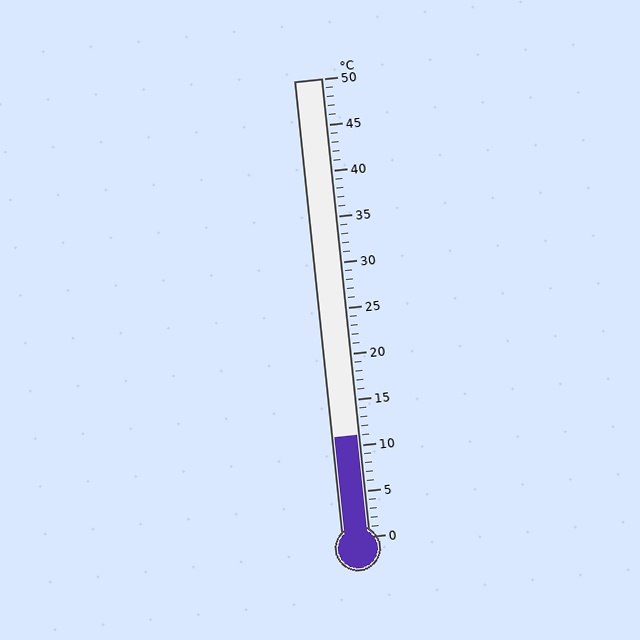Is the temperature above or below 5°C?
The temperature is above 5°C.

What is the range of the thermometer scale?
The thermometer scale ranges from 0°C to 50°C.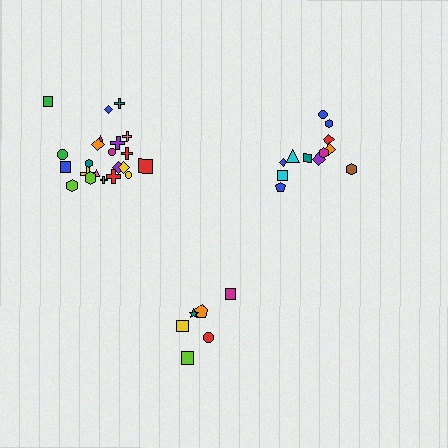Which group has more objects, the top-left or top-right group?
The top-left group.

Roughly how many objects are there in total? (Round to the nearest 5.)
Roughly 40 objects in total.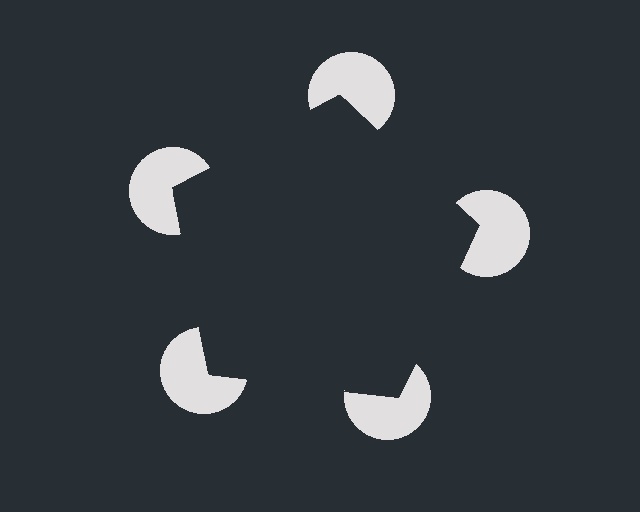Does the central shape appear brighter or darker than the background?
It typically appears slightly darker than the background, even though no actual brightness change is drawn.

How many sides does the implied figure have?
5 sides.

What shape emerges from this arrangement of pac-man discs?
An illusory pentagon — its edges are inferred from the aligned wedge cuts in the pac-man discs, not physically drawn.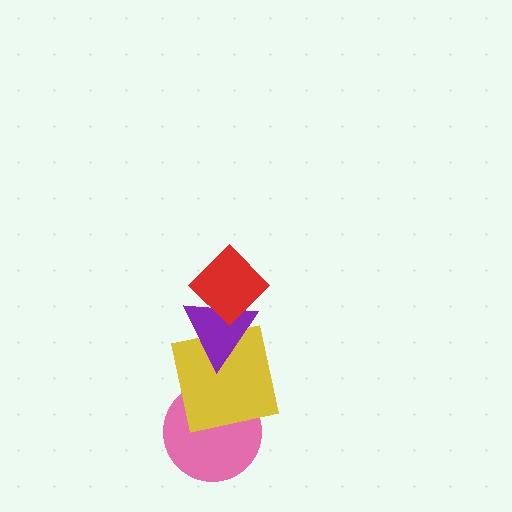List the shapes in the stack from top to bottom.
From top to bottom: the red diamond, the purple triangle, the yellow square, the pink circle.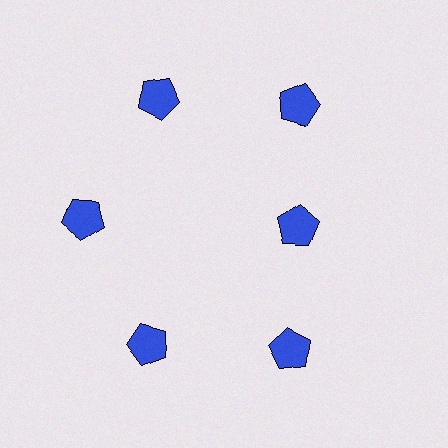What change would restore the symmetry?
The symmetry would be restored by moving it outward, back onto the ring so that all 6 pentagons sit at equal angles and equal distance from the center.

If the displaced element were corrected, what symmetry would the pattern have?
It would have 6-fold rotational symmetry — the pattern would map onto itself every 60 degrees.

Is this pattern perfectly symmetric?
No. The 6 blue pentagons are arranged in a ring, but one element near the 3 o'clock position is pulled inward toward the center, breaking the 6-fold rotational symmetry.